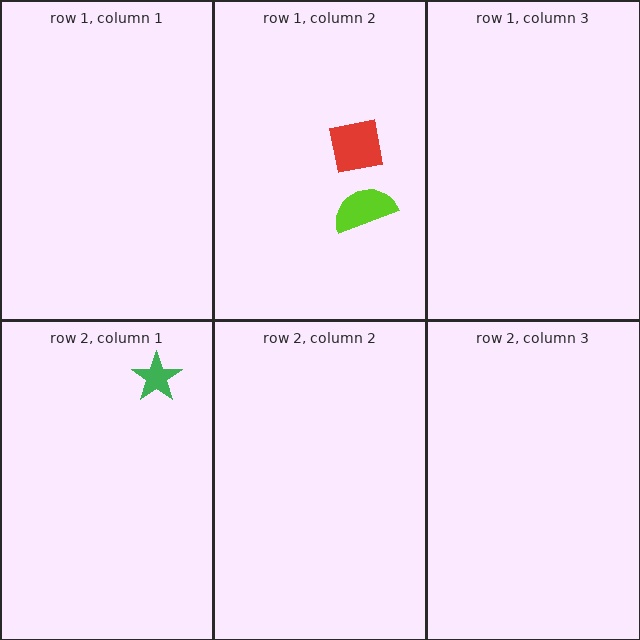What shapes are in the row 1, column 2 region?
The red square, the lime semicircle.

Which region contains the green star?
The row 2, column 1 region.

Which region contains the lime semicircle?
The row 1, column 2 region.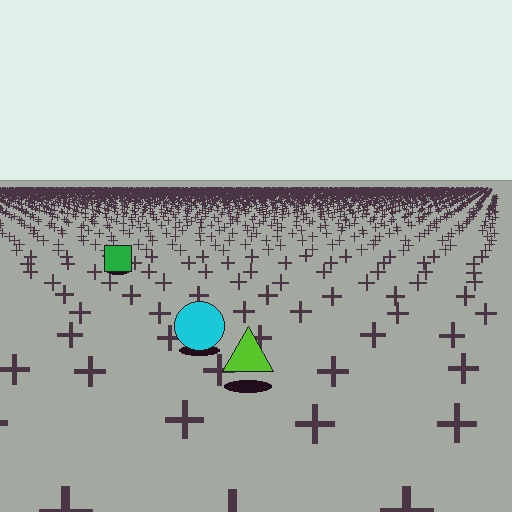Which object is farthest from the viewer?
The green square is farthest from the viewer. It appears smaller and the ground texture around it is denser.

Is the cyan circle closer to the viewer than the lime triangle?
No. The lime triangle is closer — you can tell from the texture gradient: the ground texture is coarser near it.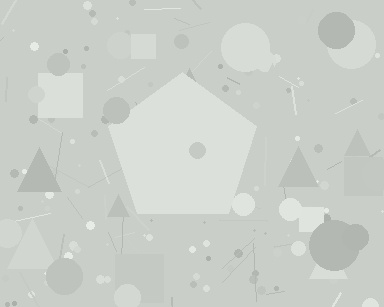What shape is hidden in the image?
A pentagon is hidden in the image.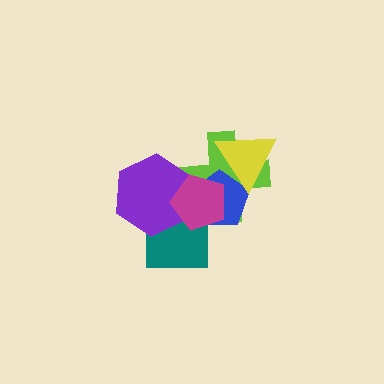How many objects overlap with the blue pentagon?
3 objects overlap with the blue pentagon.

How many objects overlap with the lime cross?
4 objects overlap with the lime cross.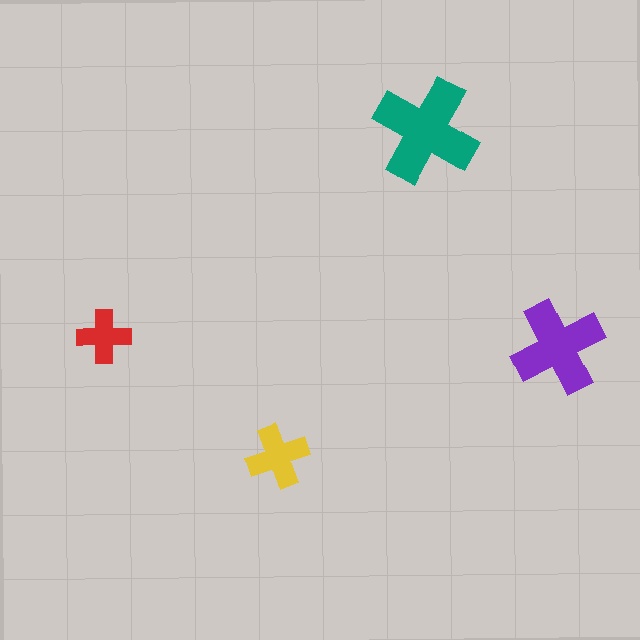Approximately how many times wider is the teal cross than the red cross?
About 2 times wider.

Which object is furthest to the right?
The purple cross is rightmost.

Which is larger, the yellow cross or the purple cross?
The purple one.